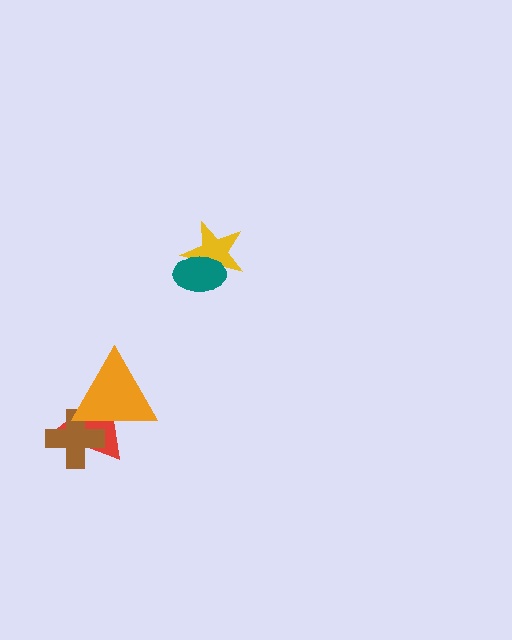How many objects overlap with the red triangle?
2 objects overlap with the red triangle.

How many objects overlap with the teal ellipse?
1 object overlaps with the teal ellipse.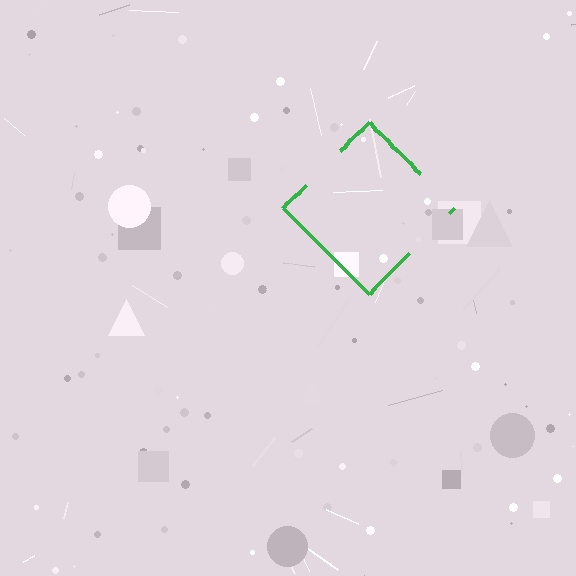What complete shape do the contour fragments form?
The contour fragments form a diamond.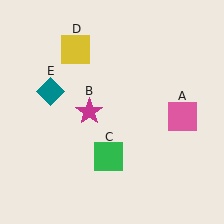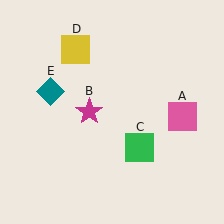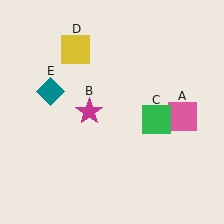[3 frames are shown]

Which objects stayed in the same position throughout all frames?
Pink square (object A) and magenta star (object B) and yellow square (object D) and teal diamond (object E) remained stationary.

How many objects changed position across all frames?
1 object changed position: green square (object C).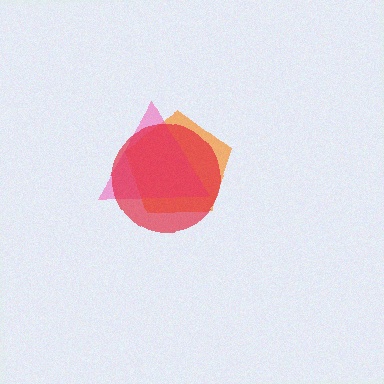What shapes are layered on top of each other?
The layered shapes are: an orange pentagon, a pink triangle, a red circle.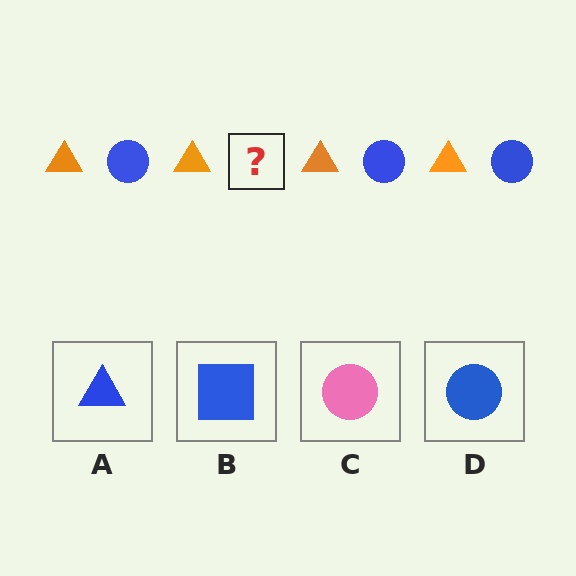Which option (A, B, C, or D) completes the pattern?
D.